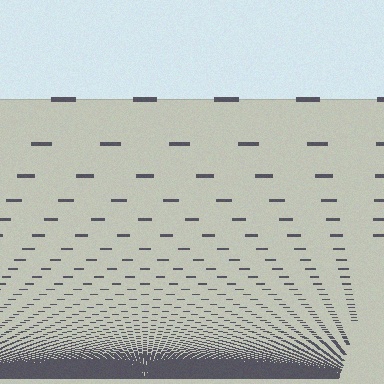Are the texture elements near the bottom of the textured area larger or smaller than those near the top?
Smaller. The gradient is inverted — elements near the bottom are smaller and denser.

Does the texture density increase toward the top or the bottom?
Density increases toward the bottom.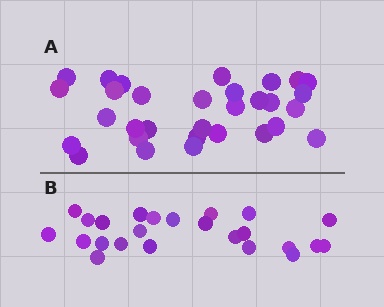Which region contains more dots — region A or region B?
Region A (the top region) has more dots.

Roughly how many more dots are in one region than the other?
Region A has roughly 8 or so more dots than region B.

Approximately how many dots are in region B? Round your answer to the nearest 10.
About 20 dots. (The exact count is 24, which rounds to 20.)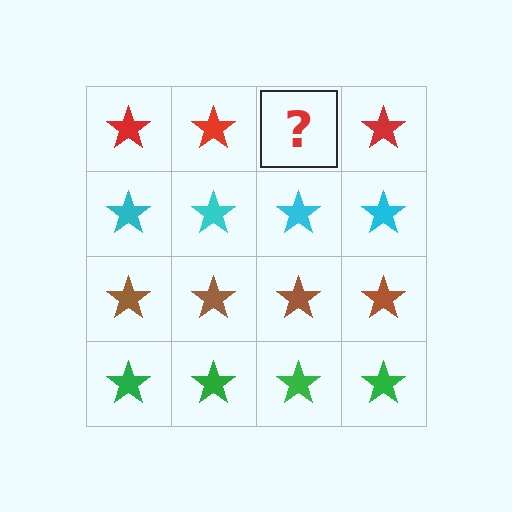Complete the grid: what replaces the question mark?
The question mark should be replaced with a red star.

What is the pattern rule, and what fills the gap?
The rule is that each row has a consistent color. The gap should be filled with a red star.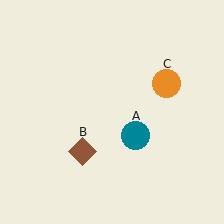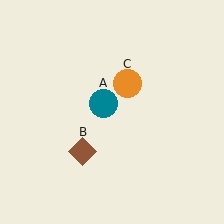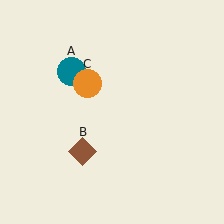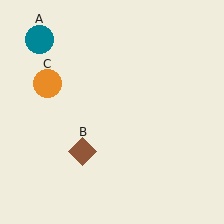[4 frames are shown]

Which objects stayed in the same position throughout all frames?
Brown diamond (object B) remained stationary.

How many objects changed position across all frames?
2 objects changed position: teal circle (object A), orange circle (object C).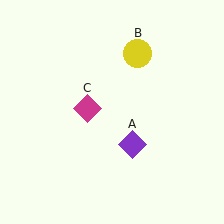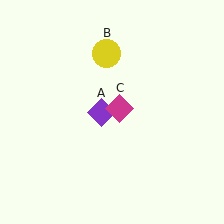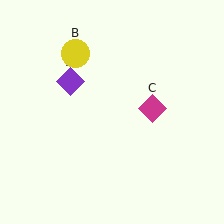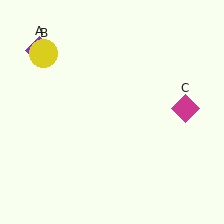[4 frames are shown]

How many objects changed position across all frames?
3 objects changed position: purple diamond (object A), yellow circle (object B), magenta diamond (object C).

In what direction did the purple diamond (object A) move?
The purple diamond (object A) moved up and to the left.